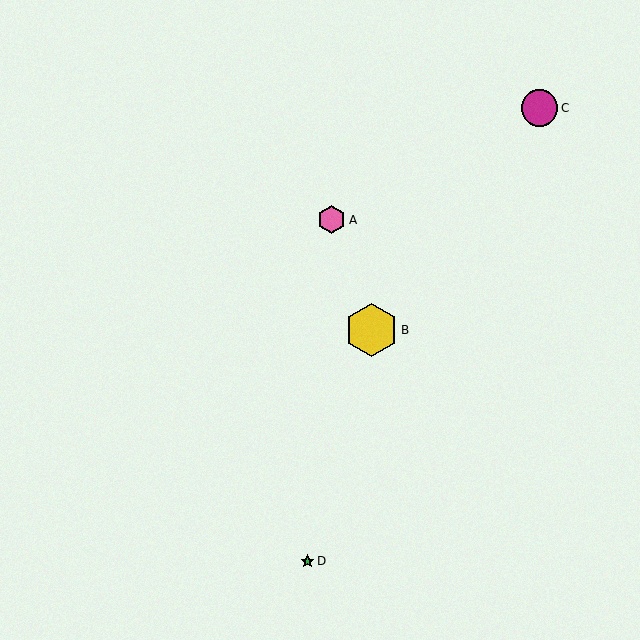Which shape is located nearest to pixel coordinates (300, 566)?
The green star (labeled D) at (307, 561) is nearest to that location.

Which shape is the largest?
The yellow hexagon (labeled B) is the largest.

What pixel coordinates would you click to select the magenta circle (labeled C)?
Click at (540, 108) to select the magenta circle C.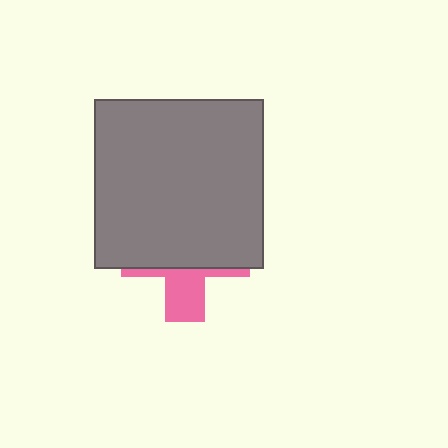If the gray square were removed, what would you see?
You would see the complete pink cross.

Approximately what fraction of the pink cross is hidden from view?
Roughly 68% of the pink cross is hidden behind the gray square.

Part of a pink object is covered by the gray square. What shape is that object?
It is a cross.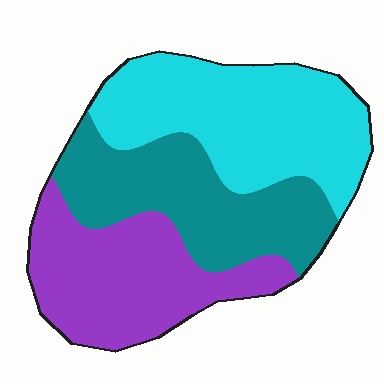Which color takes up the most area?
Cyan, at roughly 40%.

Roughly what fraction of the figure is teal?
Teal takes up between a quarter and a half of the figure.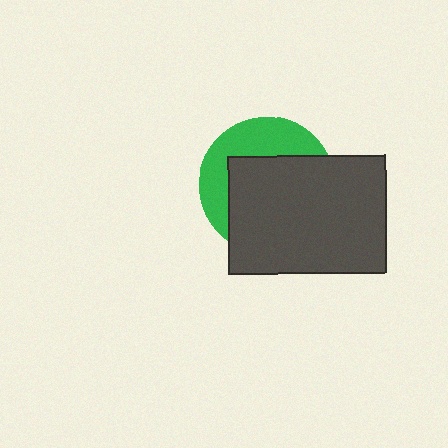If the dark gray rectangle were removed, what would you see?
You would see the complete green circle.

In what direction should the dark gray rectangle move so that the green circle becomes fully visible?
The dark gray rectangle should move toward the lower-right. That is the shortest direction to clear the overlap and leave the green circle fully visible.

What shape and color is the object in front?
The object in front is a dark gray rectangle.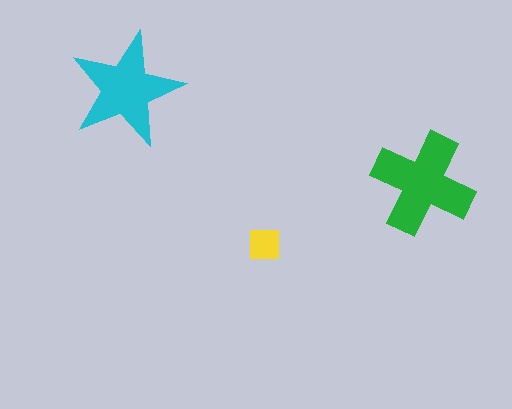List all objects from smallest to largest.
The yellow square, the cyan star, the green cross.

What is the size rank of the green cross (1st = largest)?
1st.